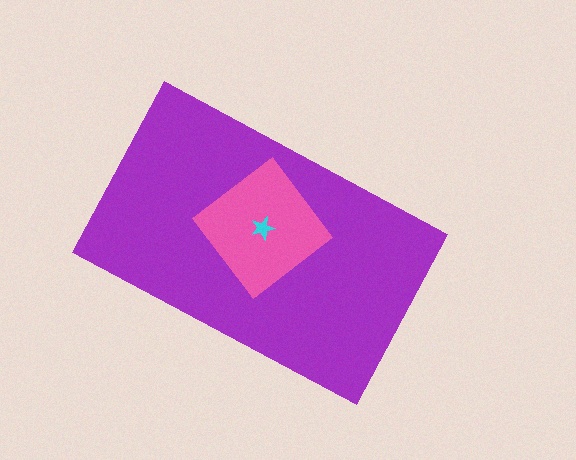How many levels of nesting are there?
3.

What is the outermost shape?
The purple rectangle.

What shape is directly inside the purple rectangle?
The pink diamond.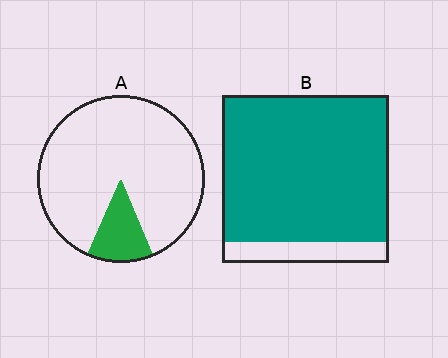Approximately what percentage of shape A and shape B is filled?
A is approximately 15% and B is approximately 90%.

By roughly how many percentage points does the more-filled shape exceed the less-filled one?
By roughly 75 percentage points (B over A).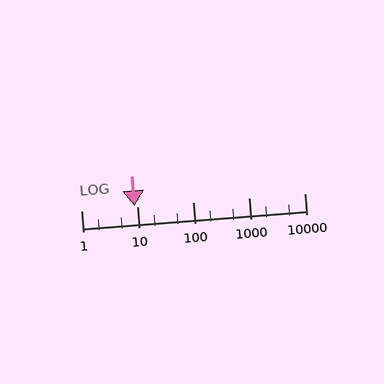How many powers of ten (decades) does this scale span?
The scale spans 4 decades, from 1 to 10000.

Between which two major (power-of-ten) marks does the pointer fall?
The pointer is between 1 and 10.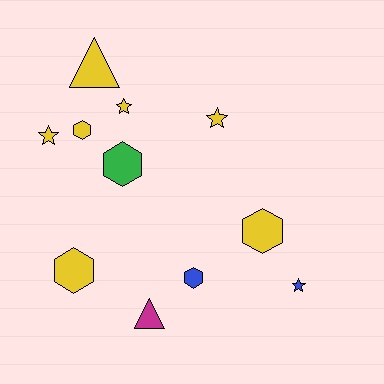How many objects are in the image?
There are 11 objects.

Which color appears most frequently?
Yellow, with 7 objects.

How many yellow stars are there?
There are 3 yellow stars.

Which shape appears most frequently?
Hexagon, with 5 objects.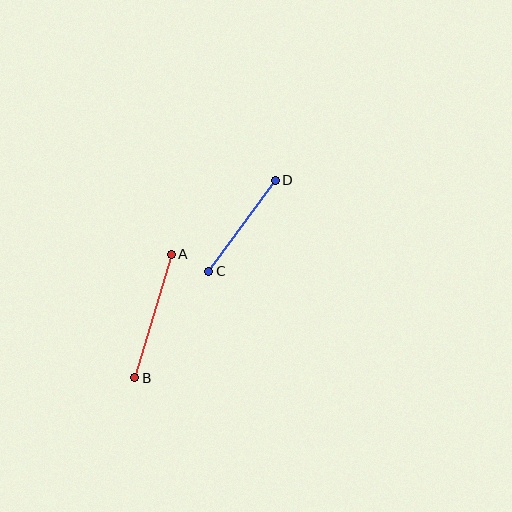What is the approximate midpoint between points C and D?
The midpoint is at approximately (242, 226) pixels.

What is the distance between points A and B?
The distance is approximately 129 pixels.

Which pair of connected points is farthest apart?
Points A and B are farthest apart.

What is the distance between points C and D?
The distance is approximately 113 pixels.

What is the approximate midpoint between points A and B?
The midpoint is at approximately (153, 316) pixels.